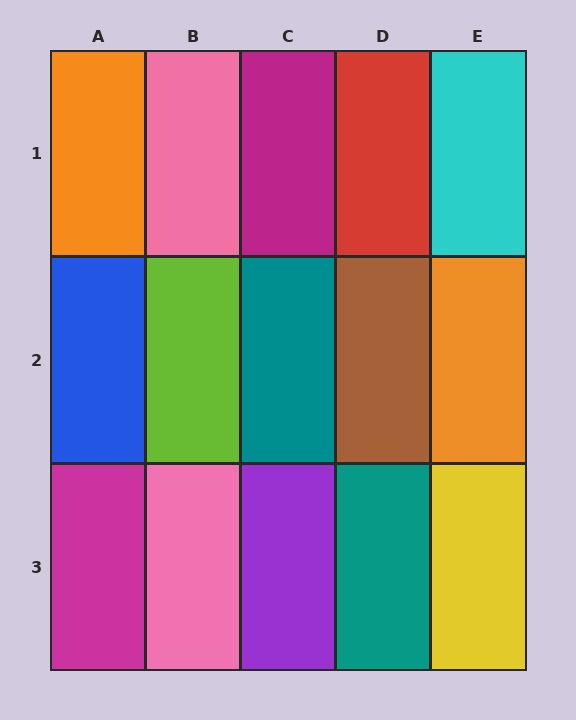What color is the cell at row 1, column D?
Red.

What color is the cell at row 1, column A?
Orange.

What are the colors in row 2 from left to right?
Blue, lime, teal, brown, orange.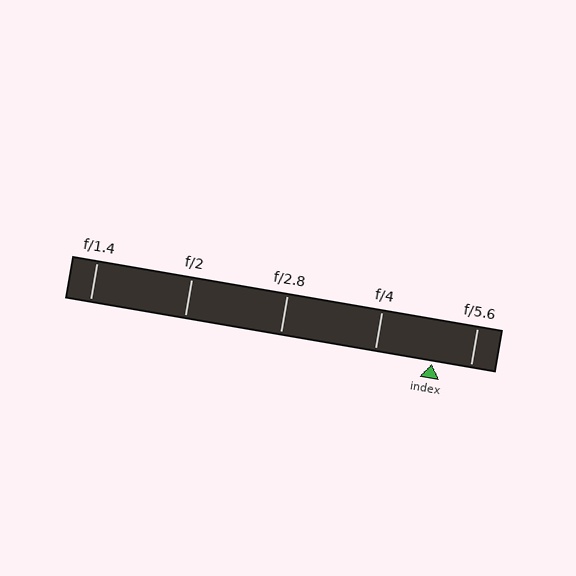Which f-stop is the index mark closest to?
The index mark is closest to f/5.6.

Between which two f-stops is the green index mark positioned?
The index mark is between f/4 and f/5.6.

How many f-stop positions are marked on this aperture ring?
There are 5 f-stop positions marked.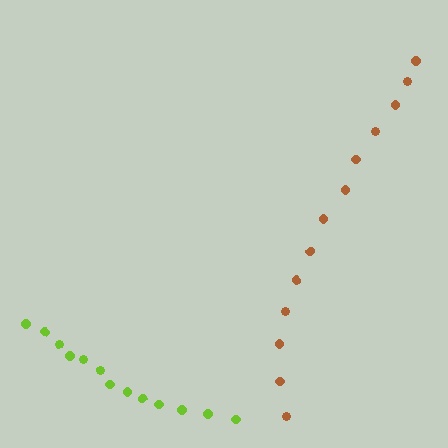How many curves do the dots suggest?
There are 2 distinct paths.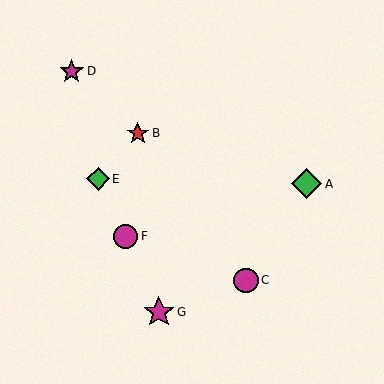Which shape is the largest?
The magenta star (labeled G) is the largest.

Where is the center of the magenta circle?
The center of the magenta circle is at (126, 236).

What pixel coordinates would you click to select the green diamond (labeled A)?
Click at (307, 184) to select the green diamond A.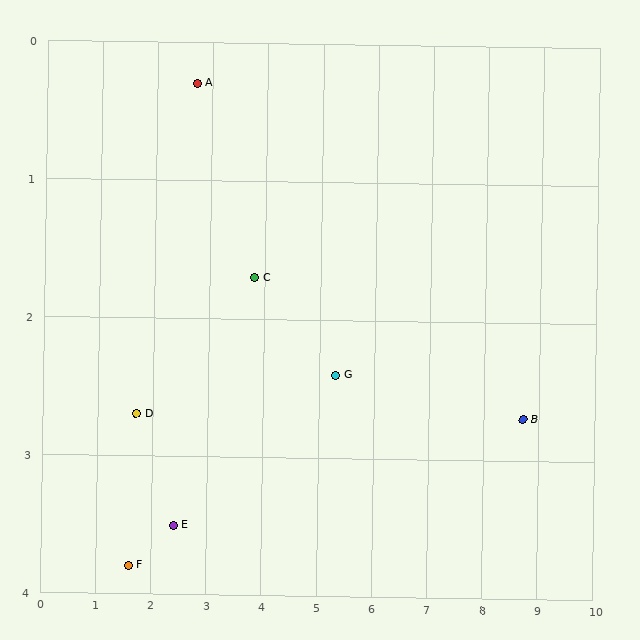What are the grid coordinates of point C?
Point C is at approximately (3.8, 1.7).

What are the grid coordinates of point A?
Point A is at approximately (2.7, 0.3).